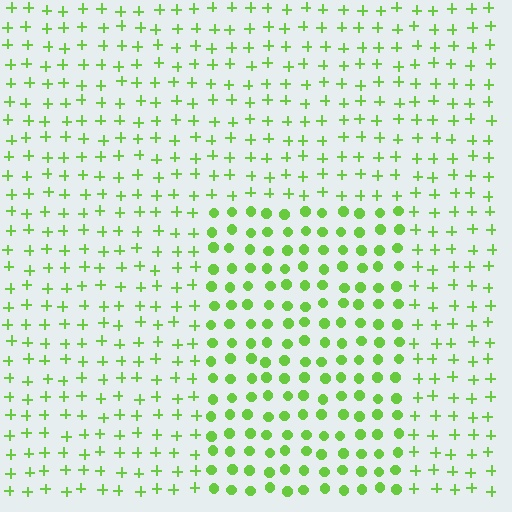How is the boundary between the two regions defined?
The boundary is defined by a change in element shape: circles inside vs. plus signs outside. All elements share the same color and spacing.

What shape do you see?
I see a rectangle.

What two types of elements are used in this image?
The image uses circles inside the rectangle region and plus signs outside it.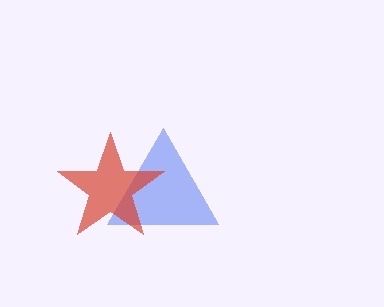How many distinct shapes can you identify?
There are 2 distinct shapes: a blue triangle, a red star.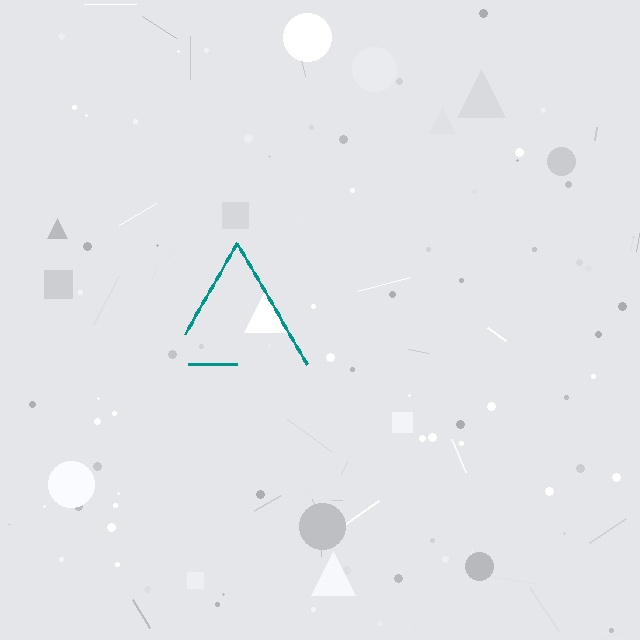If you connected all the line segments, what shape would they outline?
They would outline a triangle.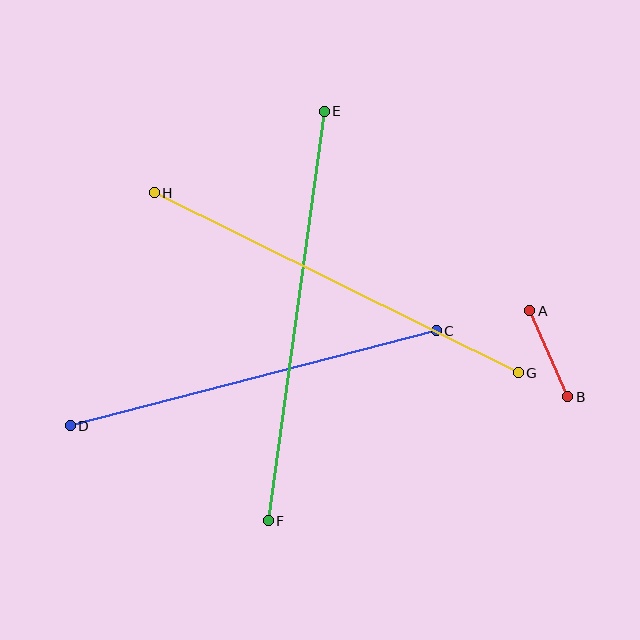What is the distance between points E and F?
The distance is approximately 413 pixels.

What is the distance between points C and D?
The distance is approximately 378 pixels.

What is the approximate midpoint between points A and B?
The midpoint is at approximately (549, 354) pixels.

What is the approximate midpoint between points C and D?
The midpoint is at approximately (253, 378) pixels.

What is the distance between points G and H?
The distance is approximately 406 pixels.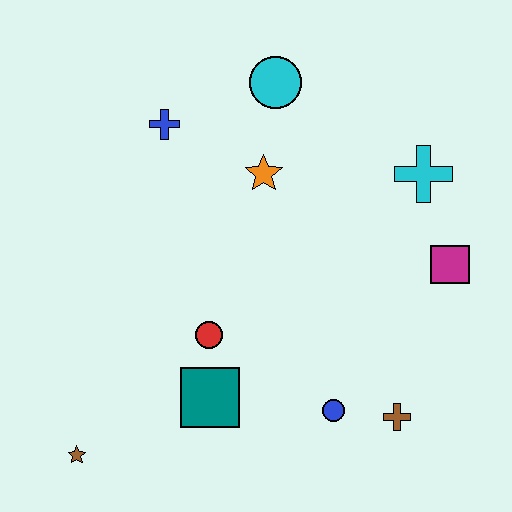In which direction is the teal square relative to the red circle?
The teal square is below the red circle.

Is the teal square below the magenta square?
Yes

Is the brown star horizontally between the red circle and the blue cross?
No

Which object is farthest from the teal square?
The cyan circle is farthest from the teal square.